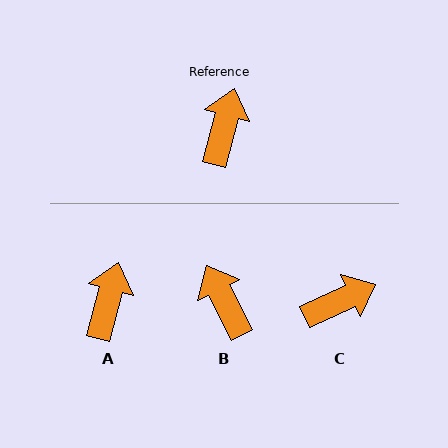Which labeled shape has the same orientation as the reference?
A.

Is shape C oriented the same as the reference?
No, it is off by about 50 degrees.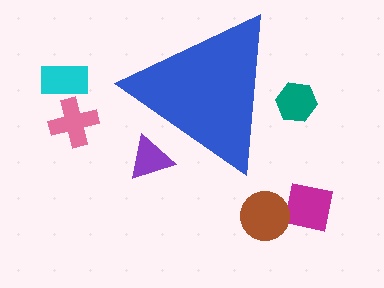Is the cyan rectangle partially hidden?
No, the cyan rectangle is fully visible.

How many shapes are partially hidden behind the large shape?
2 shapes are partially hidden.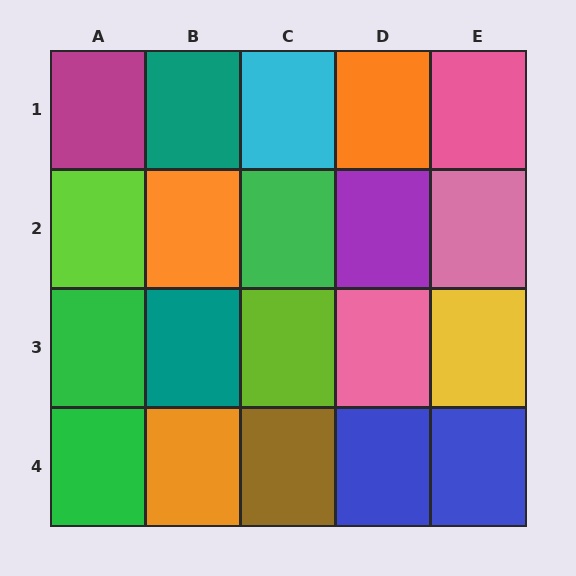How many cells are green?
3 cells are green.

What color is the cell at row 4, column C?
Brown.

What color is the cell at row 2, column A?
Lime.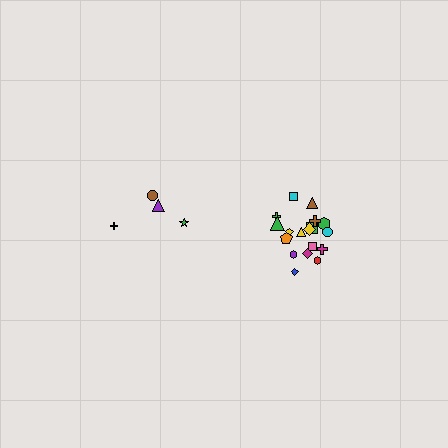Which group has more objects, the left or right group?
The right group.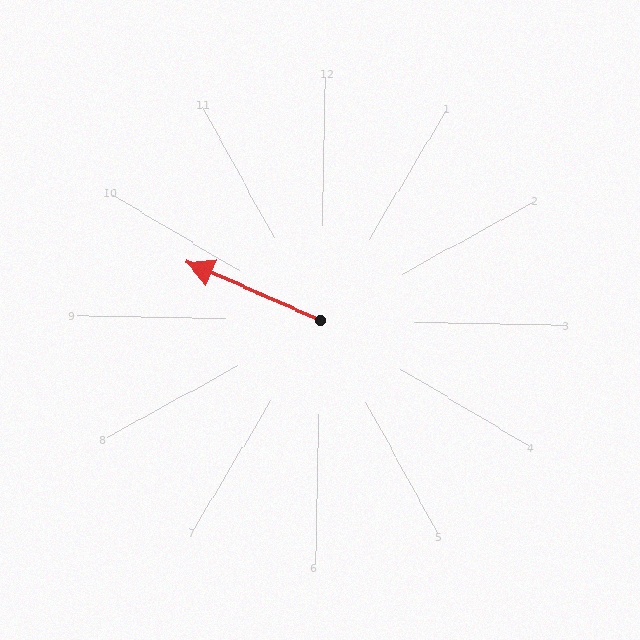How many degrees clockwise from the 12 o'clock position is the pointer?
Approximately 292 degrees.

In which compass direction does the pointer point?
West.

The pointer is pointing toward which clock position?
Roughly 10 o'clock.